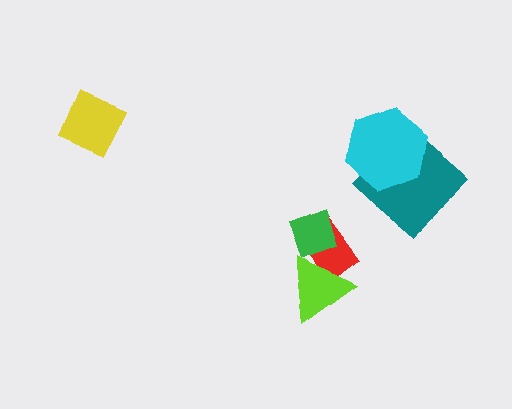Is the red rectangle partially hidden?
Yes, it is partially covered by another shape.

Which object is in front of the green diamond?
The lime triangle is in front of the green diamond.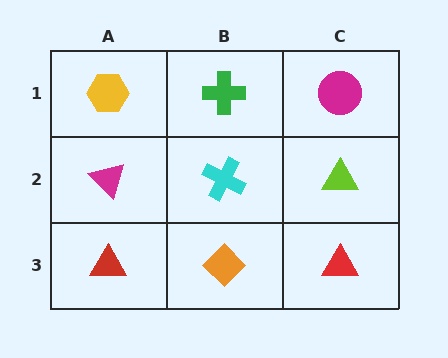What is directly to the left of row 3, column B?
A red triangle.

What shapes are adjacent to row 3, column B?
A cyan cross (row 2, column B), a red triangle (row 3, column A), a red triangle (row 3, column C).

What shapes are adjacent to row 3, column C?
A lime triangle (row 2, column C), an orange diamond (row 3, column B).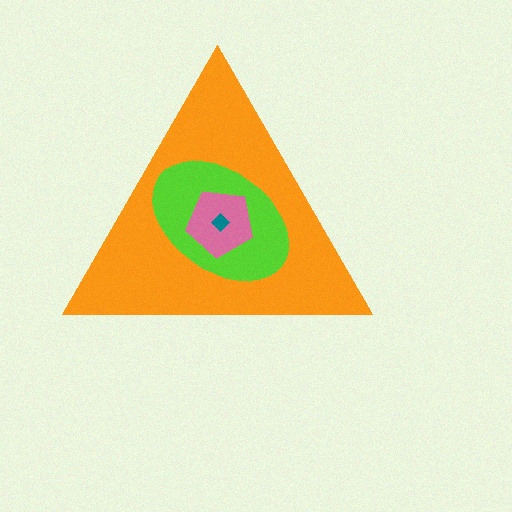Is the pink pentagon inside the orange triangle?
Yes.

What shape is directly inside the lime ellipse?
The pink pentagon.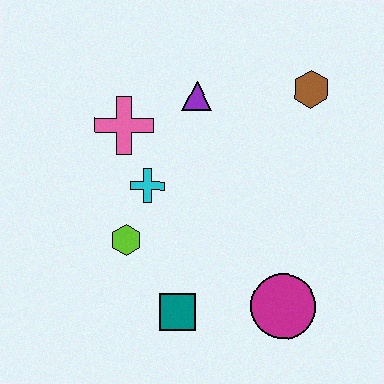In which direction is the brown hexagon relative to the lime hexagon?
The brown hexagon is to the right of the lime hexagon.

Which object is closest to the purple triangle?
The pink cross is closest to the purple triangle.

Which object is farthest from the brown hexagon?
The teal square is farthest from the brown hexagon.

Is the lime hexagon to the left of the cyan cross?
Yes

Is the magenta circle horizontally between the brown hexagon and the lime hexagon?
Yes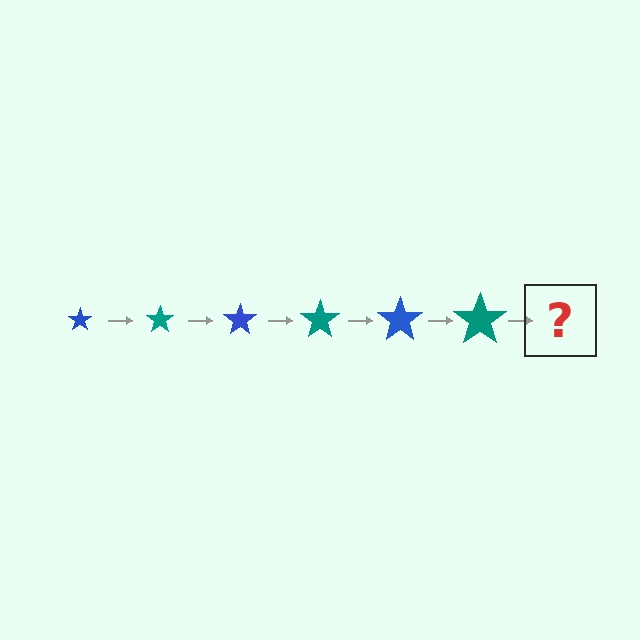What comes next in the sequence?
The next element should be a blue star, larger than the previous one.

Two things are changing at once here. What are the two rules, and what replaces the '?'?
The two rules are that the star grows larger each step and the color cycles through blue and teal. The '?' should be a blue star, larger than the previous one.